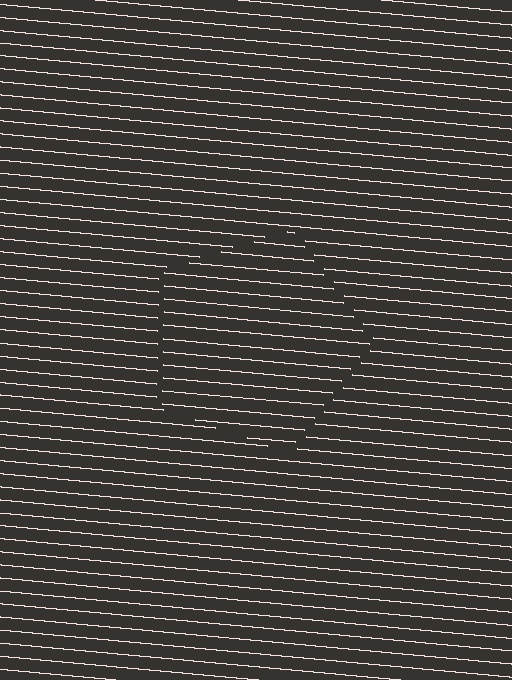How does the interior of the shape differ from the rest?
The interior of the shape contains the same grating, shifted by half a period — the contour is defined by the phase discontinuity where line-ends from the inner and outer gratings abut.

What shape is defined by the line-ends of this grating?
An illusory pentagon. The interior of the shape contains the same grating, shifted by half a period — the contour is defined by the phase discontinuity where line-ends from the inner and outer gratings abut.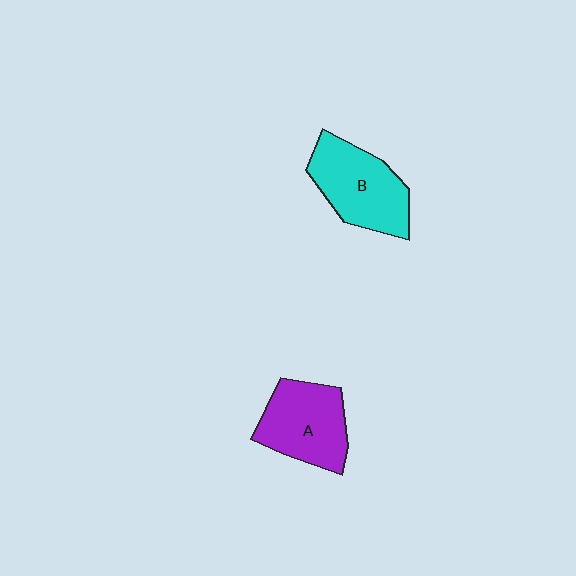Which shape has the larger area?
Shape B (cyan).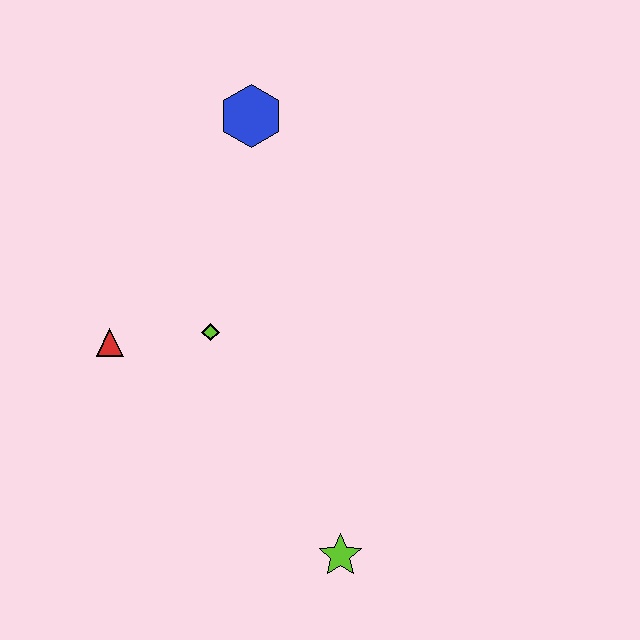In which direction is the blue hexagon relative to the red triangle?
The blue hexagon is above the red triangle.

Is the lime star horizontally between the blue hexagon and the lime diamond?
No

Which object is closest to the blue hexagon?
The lime diamond is closest to the blue hexagon.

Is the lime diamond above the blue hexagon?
No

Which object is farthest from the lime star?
The blue hexagon is farthest from the lime star.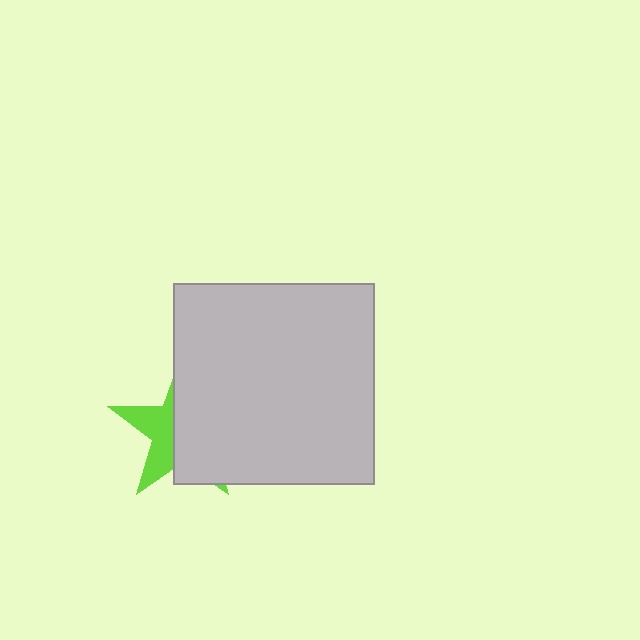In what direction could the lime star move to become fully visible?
The lime star could move left. That would shift it out from behind the light gray square entirely.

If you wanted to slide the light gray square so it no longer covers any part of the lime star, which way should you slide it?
Slide it right — that is the most direct way to separate the two shapes.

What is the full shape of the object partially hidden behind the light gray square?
The partially hidden object is a lime star.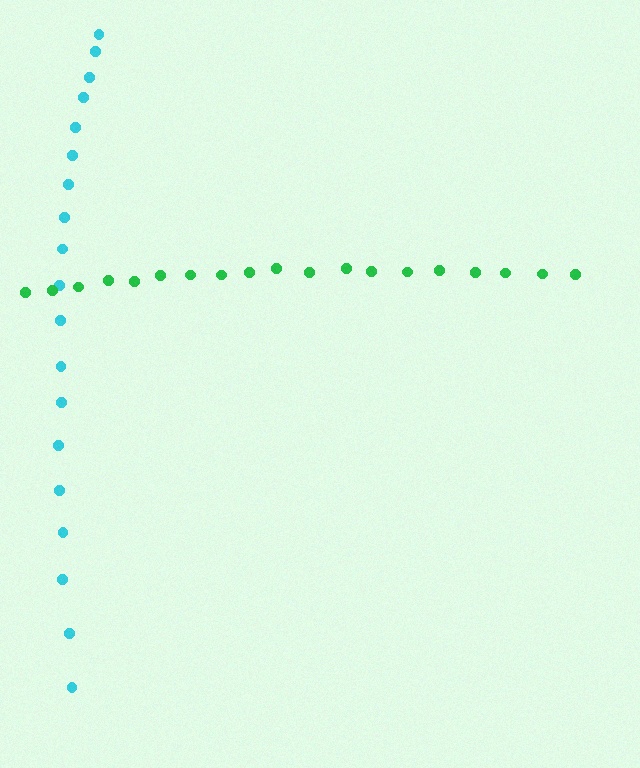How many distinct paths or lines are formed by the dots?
There are 2 distinct paths.